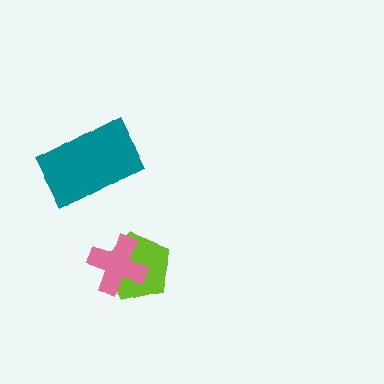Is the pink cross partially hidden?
No, no other shape covers it.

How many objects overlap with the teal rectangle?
0 objects overlap with the teal rectangle.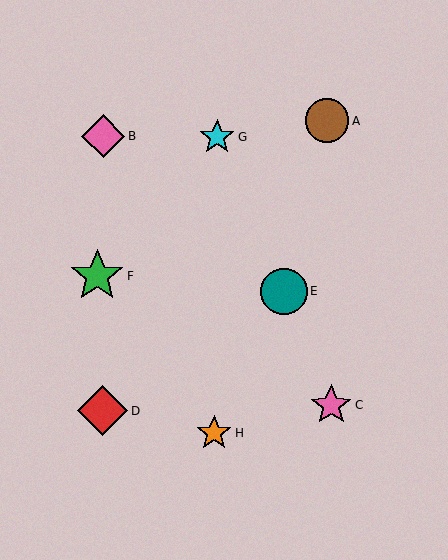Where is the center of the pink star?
The center of the pink star is at (331, 405).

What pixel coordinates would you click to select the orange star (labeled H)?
Click at (214, 433) to select the orange star H.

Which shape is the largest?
The green star (labeled F) is the largest.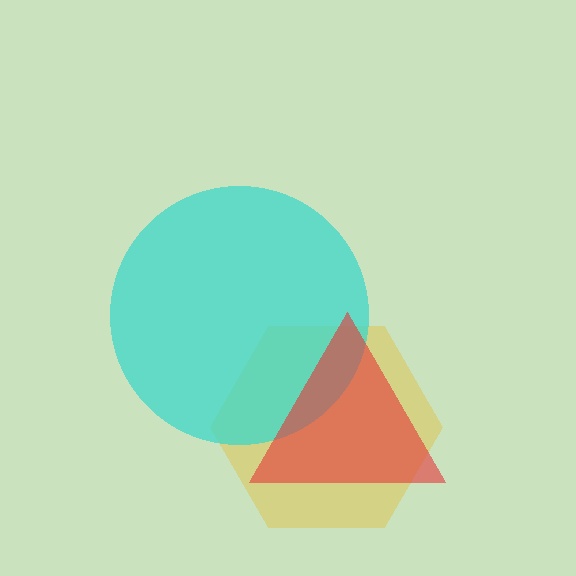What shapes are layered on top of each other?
The layered shapes are: a yellow hexagon, a cyan circle, a red triangle.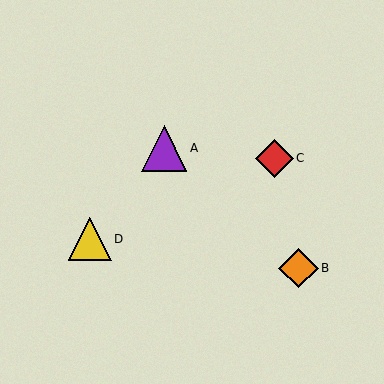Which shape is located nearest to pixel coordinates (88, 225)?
The yellow triangle (labeled D) at (90, 239) is nearest to that location.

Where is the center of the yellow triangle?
The center of the yellow triangle is at (90, 239).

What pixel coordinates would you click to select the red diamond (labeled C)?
Click at (274, 158) to select the red diamond C.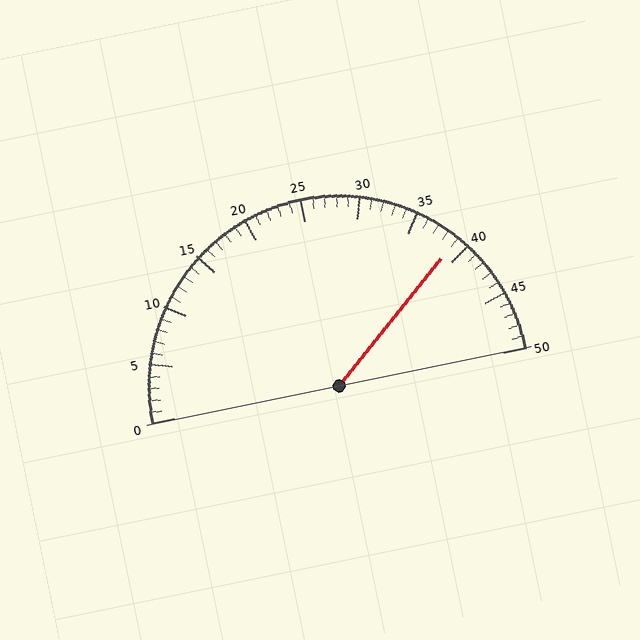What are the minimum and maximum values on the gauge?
The gauge ranges from 0 to 50.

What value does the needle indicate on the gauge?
The needle indicates approximately 39.